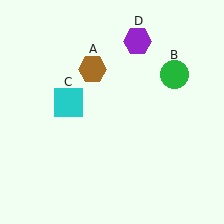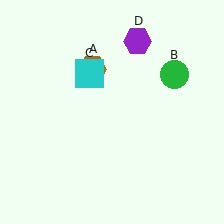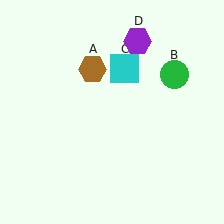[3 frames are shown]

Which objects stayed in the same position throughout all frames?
Brown hexagon (object A) and green circle (object B) and purple hexagon (object D) remained stationary.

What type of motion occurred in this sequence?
The cyan square (object C) rotated clockwise around the center of the scene.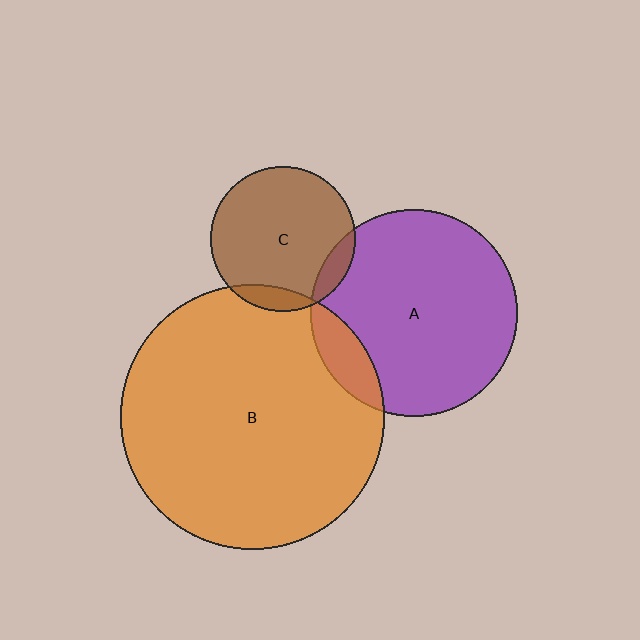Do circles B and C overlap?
Yes.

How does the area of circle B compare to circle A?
Approximately 1.6 times.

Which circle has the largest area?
Circle B (orange).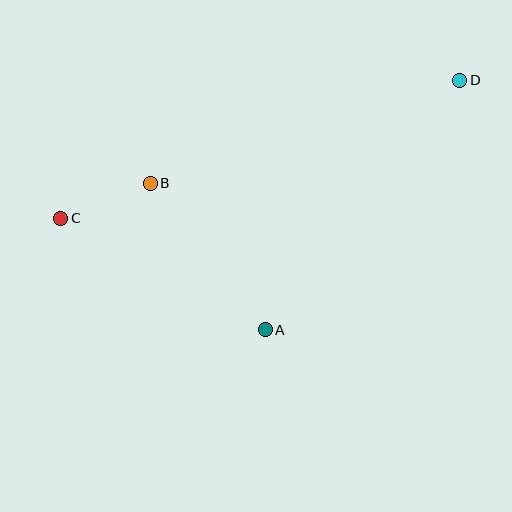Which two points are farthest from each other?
Points C and D are farthest from each other.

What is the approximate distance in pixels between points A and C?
The distance between A and C is approximately 233 pixels.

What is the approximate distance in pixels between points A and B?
The distance between A and B is approximately 186 pixels.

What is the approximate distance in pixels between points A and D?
The distance between A and D is approximately 316 pixels.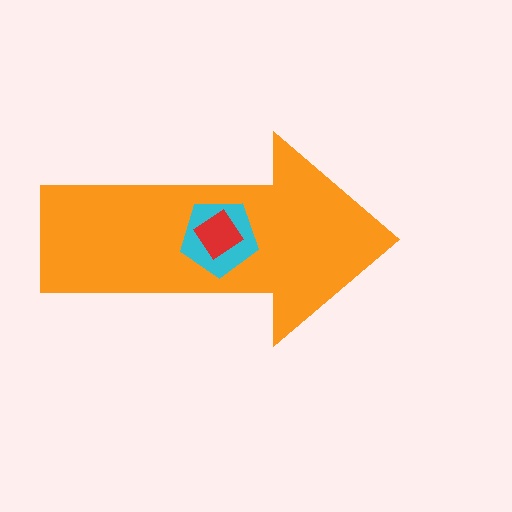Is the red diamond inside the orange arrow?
Yes.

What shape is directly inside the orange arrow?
The cyan pentagon.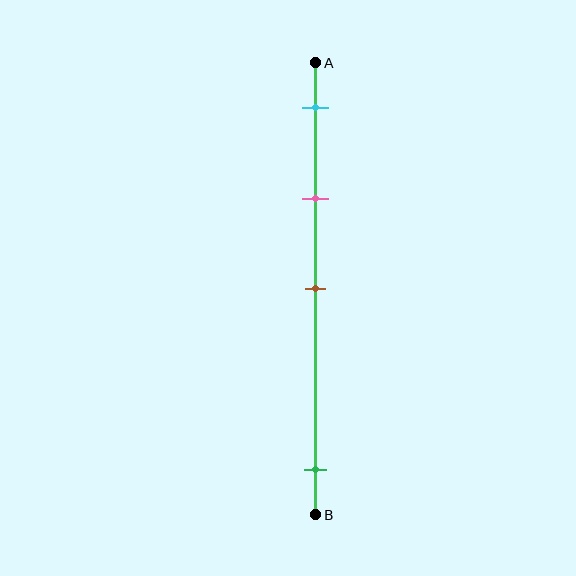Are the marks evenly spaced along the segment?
No, the marks are not evenly spaced.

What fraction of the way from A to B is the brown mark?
The brown mark is approximately 50% (0.5) of the way from A to B.